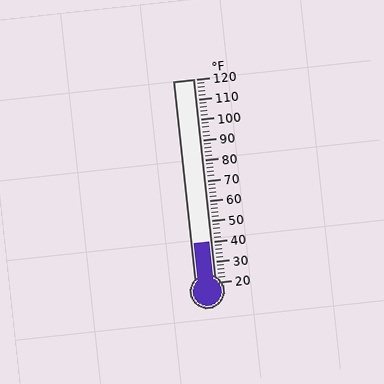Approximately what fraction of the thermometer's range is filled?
The thermometer is filled to approximately 20% of its range.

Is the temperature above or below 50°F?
The temperature is below 50°F.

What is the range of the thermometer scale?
The thermometer scale ranges from 20°F to 120°F.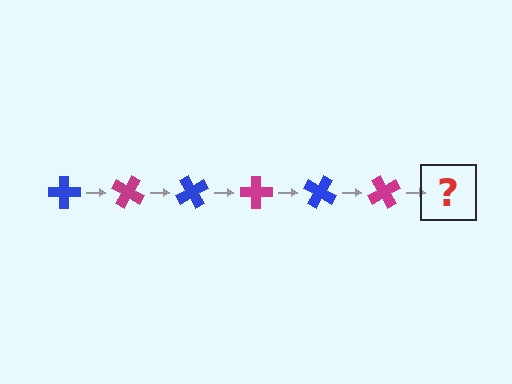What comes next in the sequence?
The next element should be a blue cross, rotated 180 degrees from the start.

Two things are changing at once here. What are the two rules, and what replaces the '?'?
The two rules are that it rotates 30 degrees each step and the color cycles through blue and magenta. The '?' should be a blue cross, rotated 180 degrees from the start.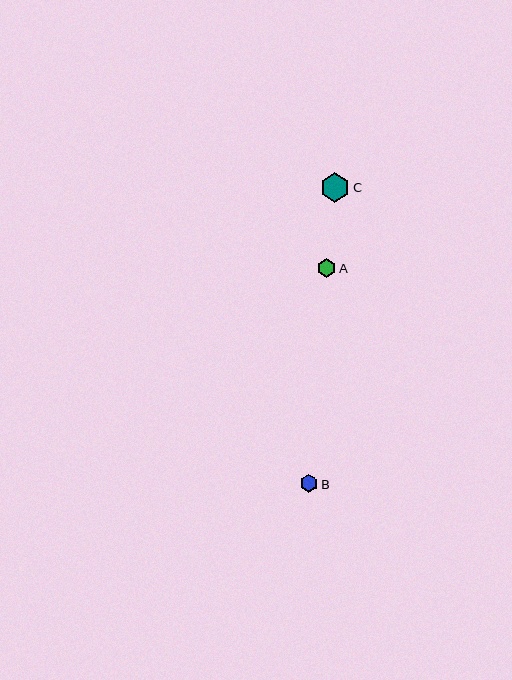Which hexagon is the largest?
Hexagon C is the largest with a size of approximately 29 pixels.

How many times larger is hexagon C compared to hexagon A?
Hexagon C is approximately 1.6 times the size of hexagon A.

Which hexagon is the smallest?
Hexagon B is the smallest with a size of approximately 18 pixels.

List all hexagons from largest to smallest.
From largest to smallest: C, A, B.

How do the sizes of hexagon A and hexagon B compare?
Hexagon A and hexagon B are approximately the same size.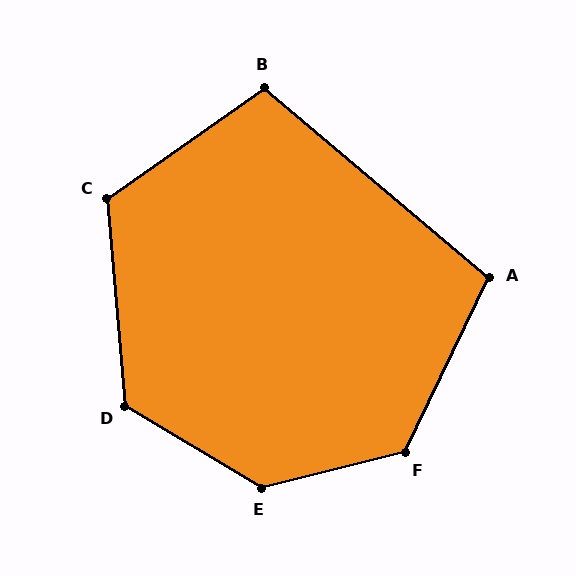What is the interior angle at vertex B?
Approximately 105 degrees (obtuse).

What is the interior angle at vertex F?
Approximately 130 degrees (obtuse).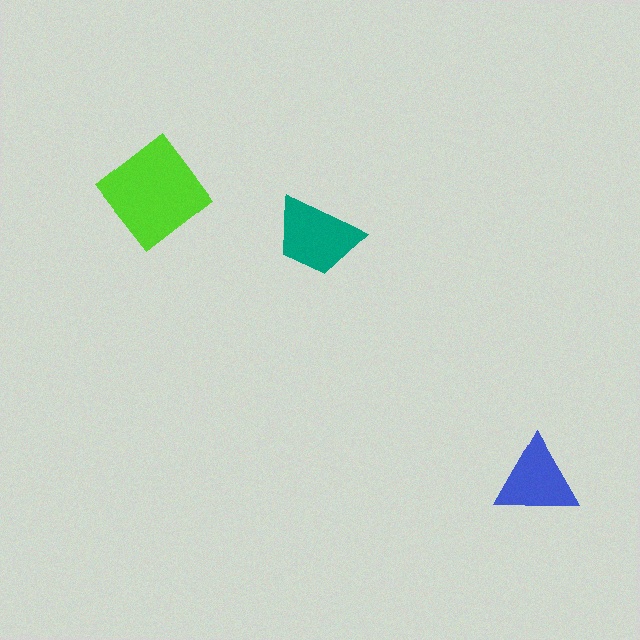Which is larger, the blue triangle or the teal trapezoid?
The teal trapezoid.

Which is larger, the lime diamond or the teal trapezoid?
The lime diamond.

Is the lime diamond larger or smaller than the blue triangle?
Larger.